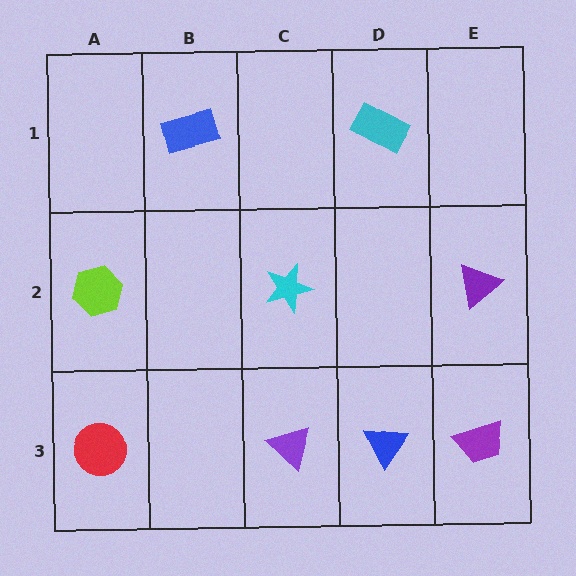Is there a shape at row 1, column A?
No, that cell is empty.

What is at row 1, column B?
A blue rectangle.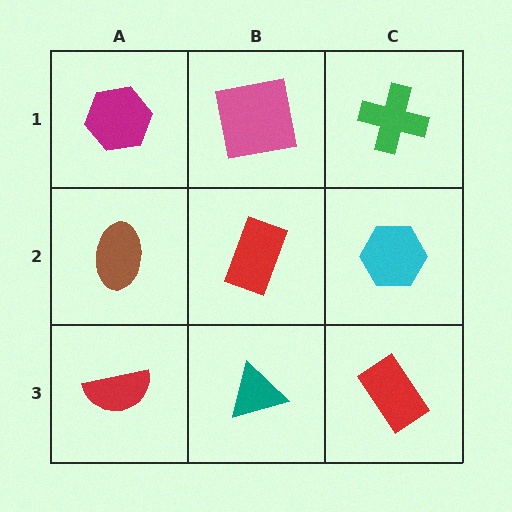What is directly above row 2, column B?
A pink square.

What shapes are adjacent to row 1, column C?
A cyan hexagon (row 2, column C), a pink square (row 1, column B).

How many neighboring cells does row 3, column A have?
2.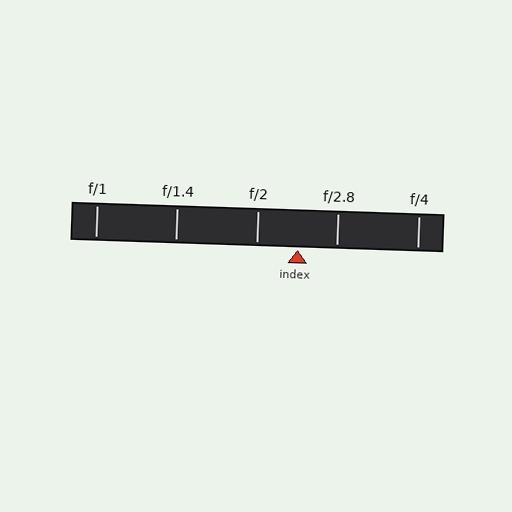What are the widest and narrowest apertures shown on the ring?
The widest aperture shown is f/1 and the narrowest is f/4.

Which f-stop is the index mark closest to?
The index mark is closest to f/2.8.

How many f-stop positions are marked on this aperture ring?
There are 5 f-stop positions marked.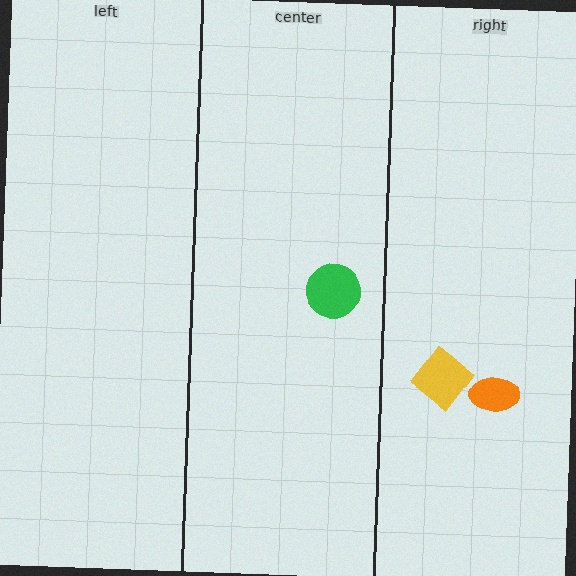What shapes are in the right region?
The orange ellipse, the yellow diamond.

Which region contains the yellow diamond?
The right region.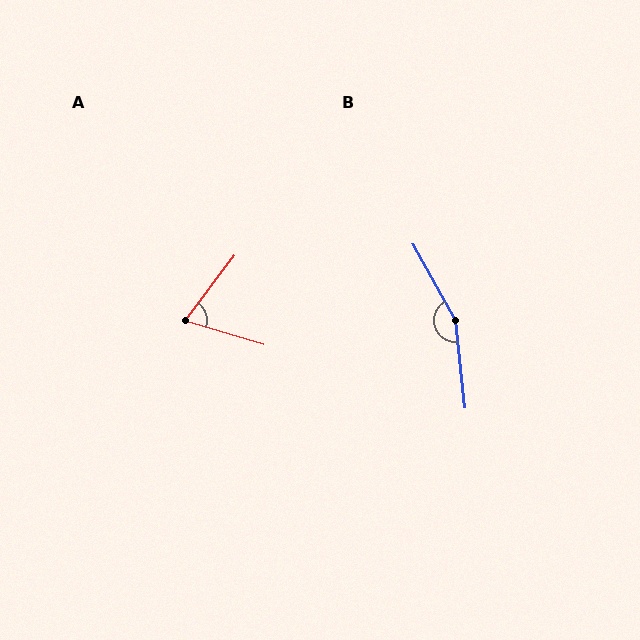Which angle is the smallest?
A, at approximately 69 degrees.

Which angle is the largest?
B, at approximately 157 degrees.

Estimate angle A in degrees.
Approximately 69 degrees.